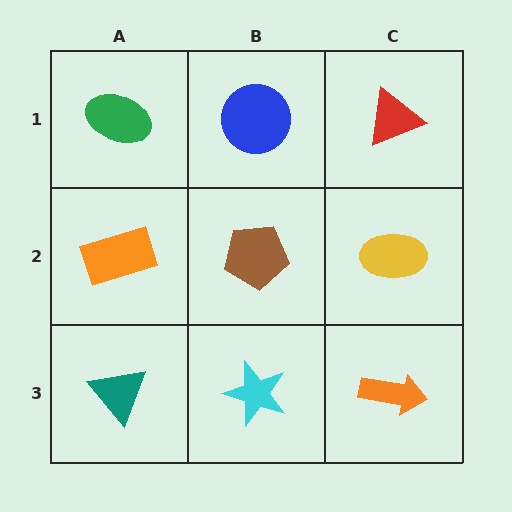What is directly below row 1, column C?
A yellow ellipse.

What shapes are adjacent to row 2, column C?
A red triangle (row 1, column C), an orange arrow (row 3, column C), a brown pentagon (row 2, column B).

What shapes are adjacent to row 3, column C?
A yellow ellipse (row 2, column C), a cyan star (row 3, column B).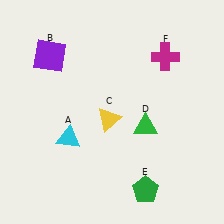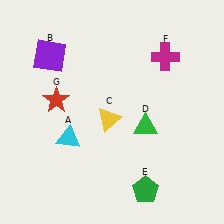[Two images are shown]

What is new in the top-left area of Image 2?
A red star (G) was added in the top-left area of Image 2.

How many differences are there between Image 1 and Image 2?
There is 1 difference between the two images.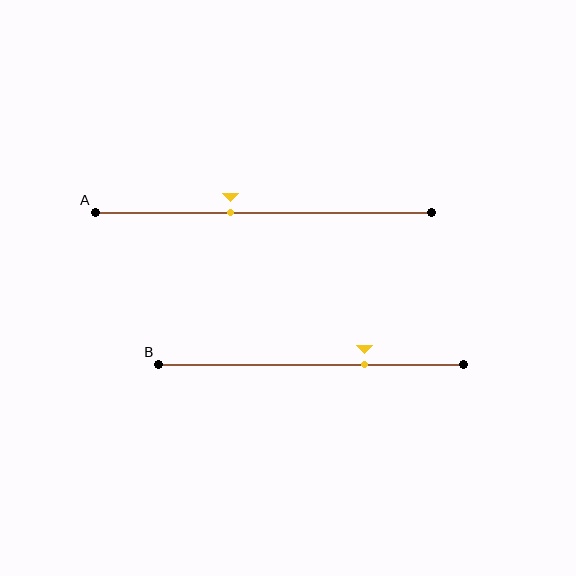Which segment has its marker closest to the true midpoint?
Segment A has its marker closest to the true midpoint.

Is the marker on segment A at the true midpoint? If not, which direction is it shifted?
No, the marker on segment A is shifted to the left by about 10% of the segment length.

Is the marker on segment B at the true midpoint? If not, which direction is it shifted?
No, the marker on segment B is shifted to the right by about 18% of the segment length.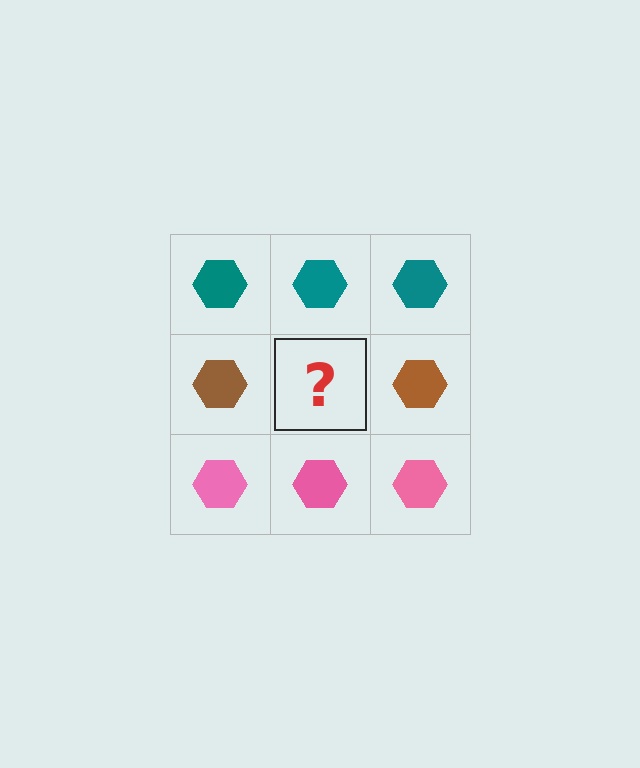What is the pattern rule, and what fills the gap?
The rule is that each row has a consistent color. The gap should be filled with a brown hexagon.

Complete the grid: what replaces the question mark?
The question mark should be replaced with a brown hexagon.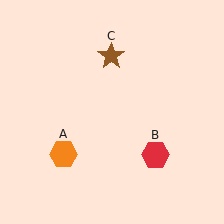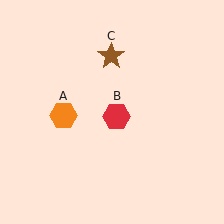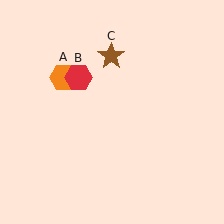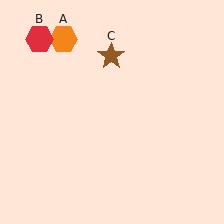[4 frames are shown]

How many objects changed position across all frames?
2 objects changed position: orange hexagon (object A), red hexagon (object B).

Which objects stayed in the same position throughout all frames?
Brown star (object C) remained stationary.